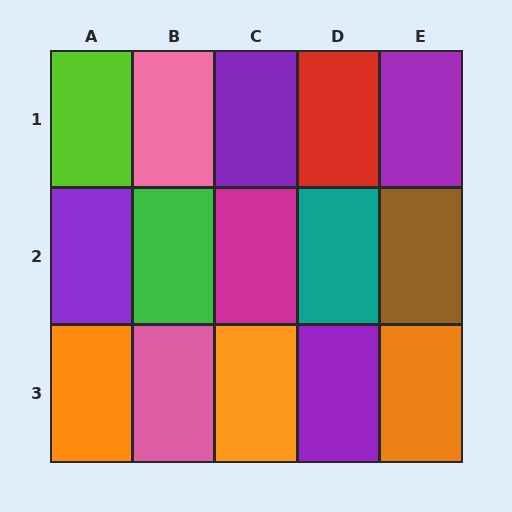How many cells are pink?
2 cells are pink.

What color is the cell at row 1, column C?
Purple.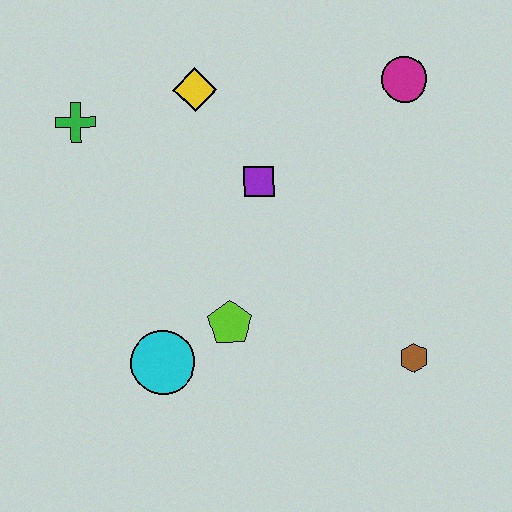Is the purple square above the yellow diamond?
No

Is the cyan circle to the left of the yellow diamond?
Yes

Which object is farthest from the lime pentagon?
The magenta circle is farthest from the lime pentagon.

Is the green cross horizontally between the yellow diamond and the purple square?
No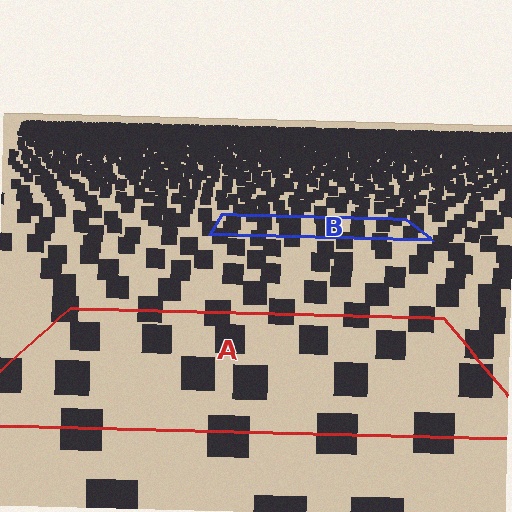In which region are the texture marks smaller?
The texture marks are smaller in region B, because it is farther away.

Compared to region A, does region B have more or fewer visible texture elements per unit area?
Region B has more texture elements per unit area — they are packed more densely because it is farther away.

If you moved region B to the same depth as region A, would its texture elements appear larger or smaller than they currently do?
They would appear larger. At a closer depth, the same texture elements are projected at a bigger on-screen size.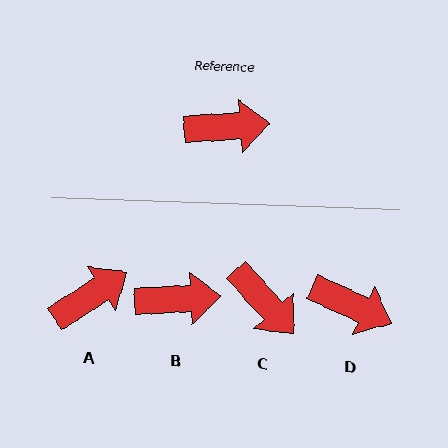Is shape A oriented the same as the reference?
No, it is off by about 30 degrees.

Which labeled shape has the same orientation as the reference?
B.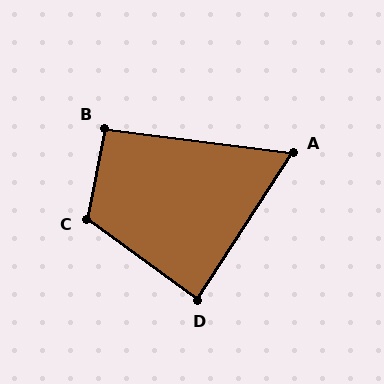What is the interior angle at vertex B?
Approximately 94 degrees (approximately right).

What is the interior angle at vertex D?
Approximately 86 degrees (approximately right).